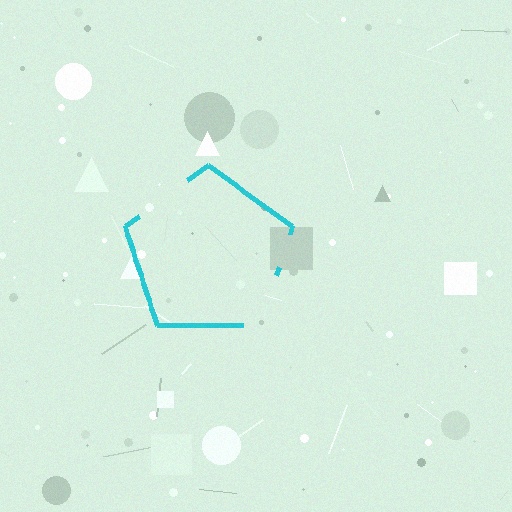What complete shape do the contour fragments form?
The contour fragments form a pentagon.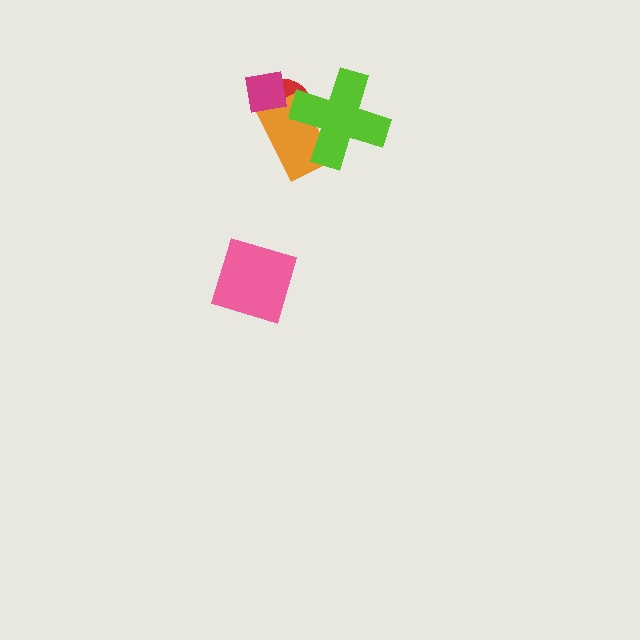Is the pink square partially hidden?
No, no other shape covers it.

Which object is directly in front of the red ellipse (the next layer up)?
The orange rectangle is directly in front of the red ellipse.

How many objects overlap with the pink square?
0 objects overlap with the pink square.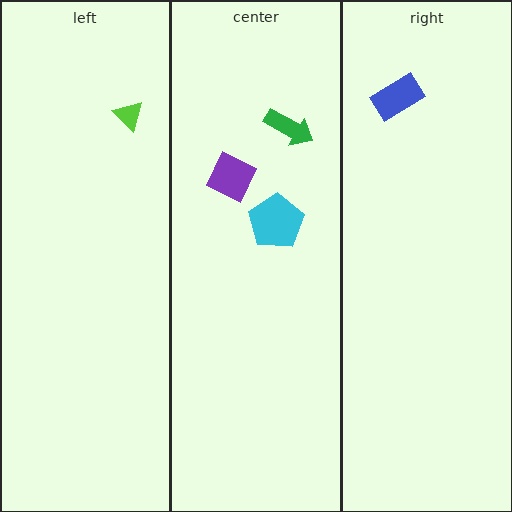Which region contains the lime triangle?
The left region.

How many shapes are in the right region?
1.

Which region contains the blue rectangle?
The right region.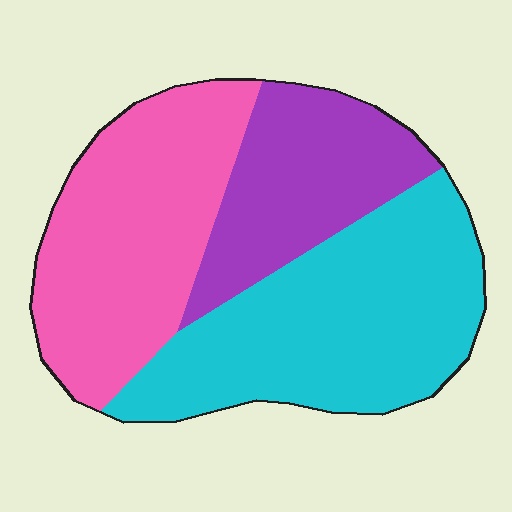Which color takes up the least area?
Purple, at roughly 25%.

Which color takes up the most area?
Cyan, at roughly 40%.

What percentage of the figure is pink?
Pink covers around 35% of the figure.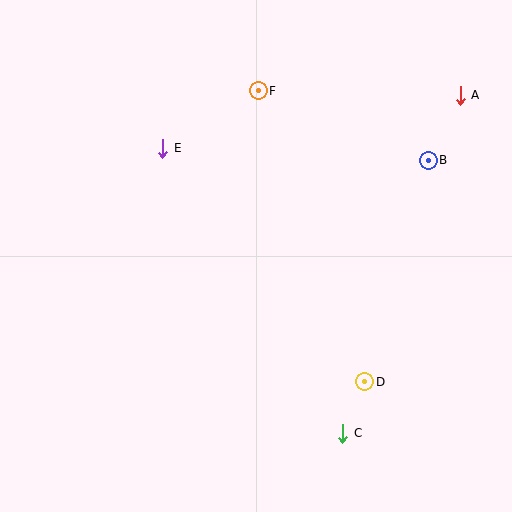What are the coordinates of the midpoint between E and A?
The midpoint between E and A is at (312, 122).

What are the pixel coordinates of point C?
Point C is at (343, 433).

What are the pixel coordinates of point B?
Point B is at (428, 160).